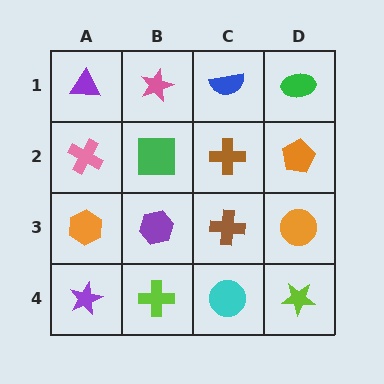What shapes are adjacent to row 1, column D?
An orange pentagon (row 2, column D), a blue semicircle (row 1, column C).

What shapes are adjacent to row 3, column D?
An orange pentagon (row 2, column D), a lime star (row 4, column D), a brown cross (row 3, column C).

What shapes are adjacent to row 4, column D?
An orange circle (row 3, column D), a cyan circle (row 4, column C).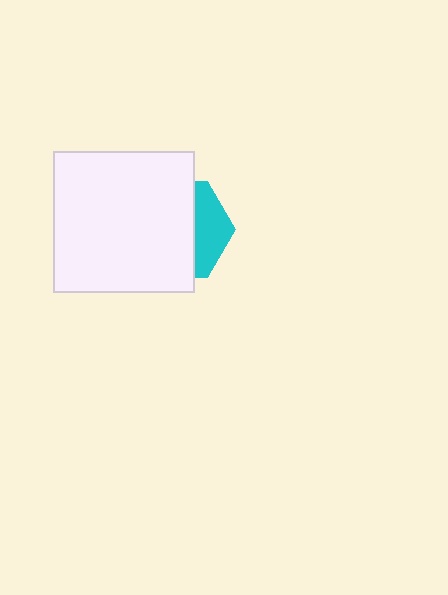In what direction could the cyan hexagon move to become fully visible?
The cyan hexagon could move right. That would shift it out from behind the white square entirely.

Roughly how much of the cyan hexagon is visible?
A small part of it is visible (roughly 32%).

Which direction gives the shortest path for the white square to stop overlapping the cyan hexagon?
Moving left gives the shortest separation.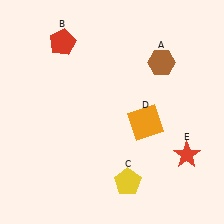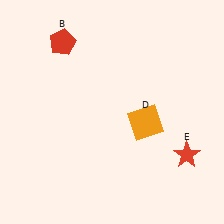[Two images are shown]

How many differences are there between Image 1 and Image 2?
There are 2 differences between the two images.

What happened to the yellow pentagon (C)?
The yellow pentagon (C) was removed in Image 2. It was in the bottom-right area of Image 1.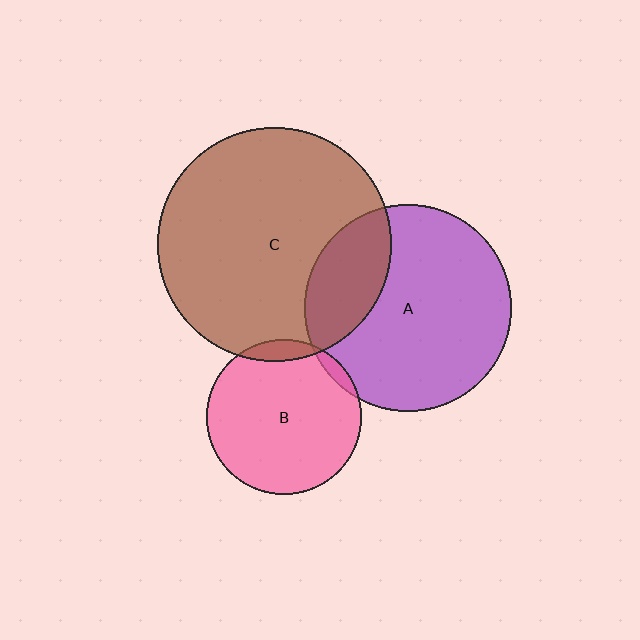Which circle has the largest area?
Circle C (brown).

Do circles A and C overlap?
Yes.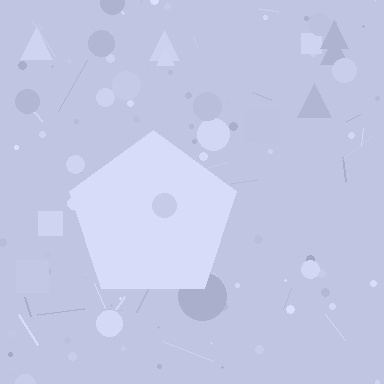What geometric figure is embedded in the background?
A pentagon is embedded in the background.